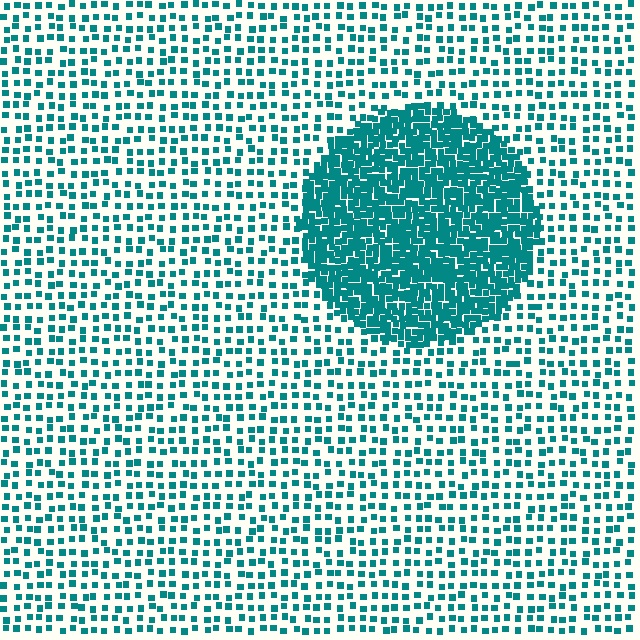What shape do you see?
I see a circle.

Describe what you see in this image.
The image contains small teal elements arranged at two different densities. A circle-shaped region is visible where the elements are more densely packed than the surrounding area.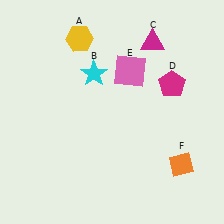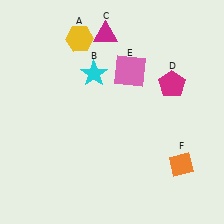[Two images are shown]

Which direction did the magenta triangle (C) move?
The magenta triangle (C) moved left.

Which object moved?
The magenta triangle (C) moved left.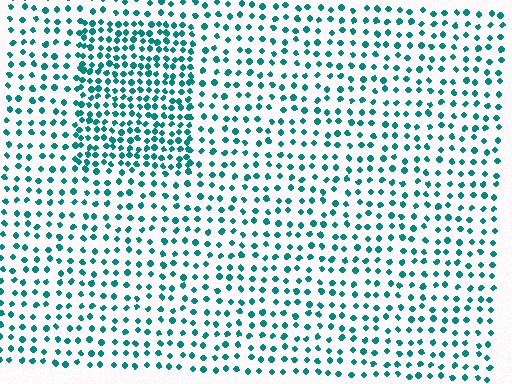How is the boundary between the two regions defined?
The boundary is defined by a change in element density (approximately 1.9x ratio). All elements are the same color, size, and shape.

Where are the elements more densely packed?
The elements are more densely packed inside the rectangle boundary.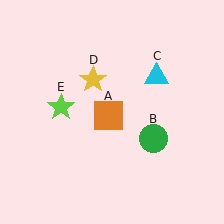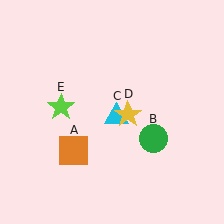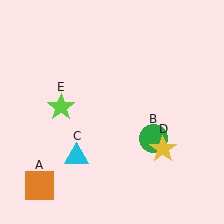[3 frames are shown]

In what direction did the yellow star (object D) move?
The yellow star (object D) moved down and to the right.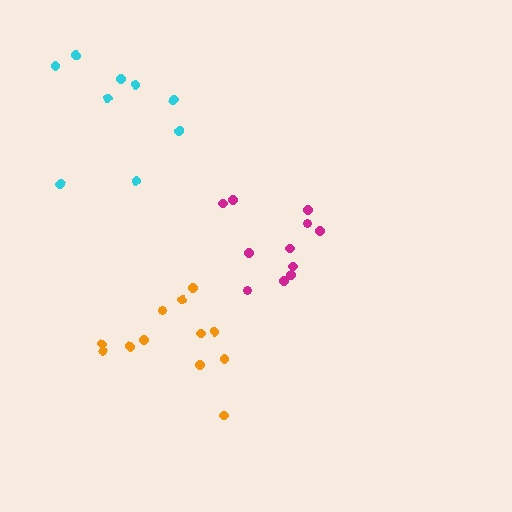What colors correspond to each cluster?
The clusters are colored: orange, cyan, magenta.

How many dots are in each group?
Group 1: 12 dots, Group 2: 9 dots, Group 3: 11 dots (32 total).